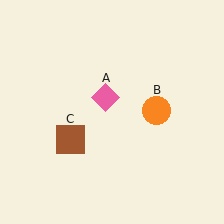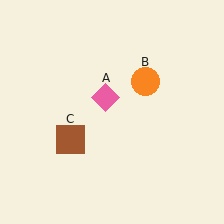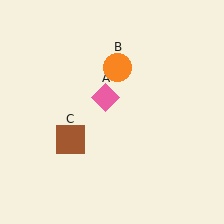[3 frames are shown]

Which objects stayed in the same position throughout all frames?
Pink diamond (object A) and brown square (object C) remained stationary.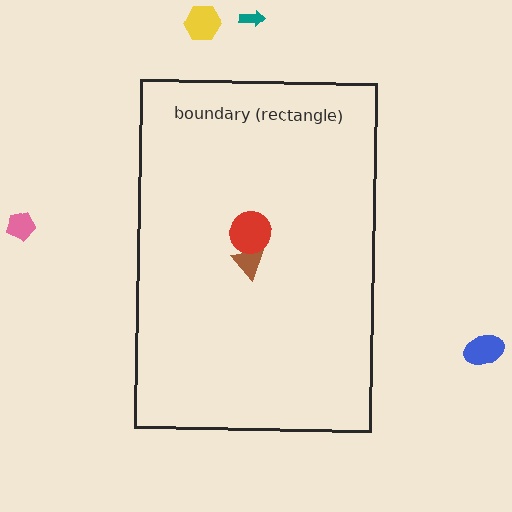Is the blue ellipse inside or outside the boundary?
Outside.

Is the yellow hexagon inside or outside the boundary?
Outside.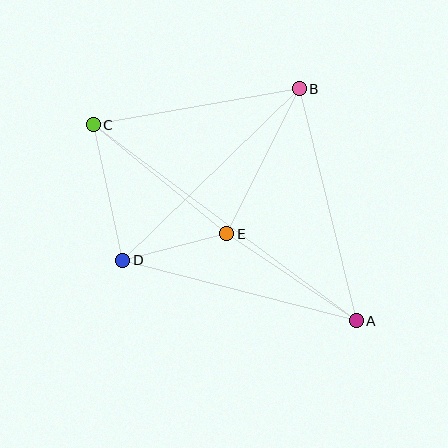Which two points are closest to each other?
Points D and E are closest to each other.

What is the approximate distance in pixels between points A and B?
The distance between A and B is approximately 239 pixels.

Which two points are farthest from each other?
Points A and C are farthest from each other.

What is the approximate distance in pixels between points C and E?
The distance between C and E is approximately 172 pixels.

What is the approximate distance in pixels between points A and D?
The distance between A and D is approximately 241 pixels.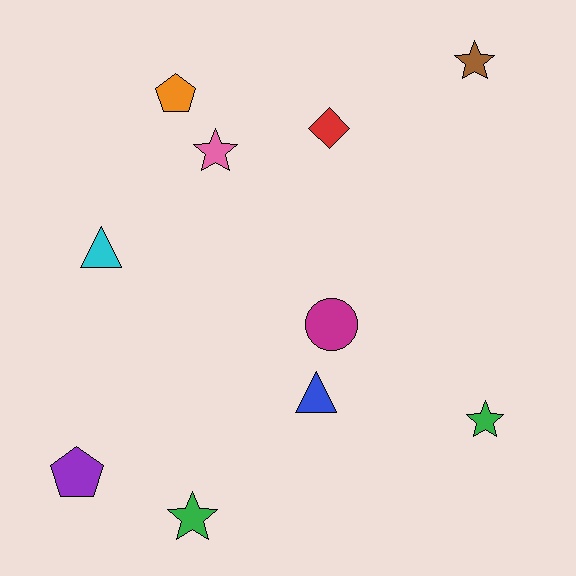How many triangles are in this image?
There are 2 triangles.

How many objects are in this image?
There are 10 objects.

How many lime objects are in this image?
There are no lime objects.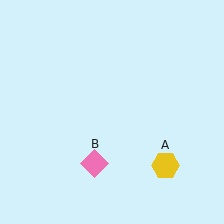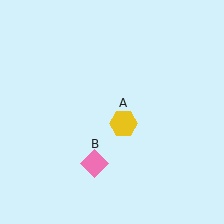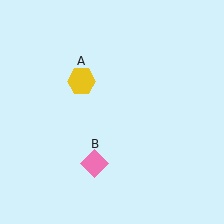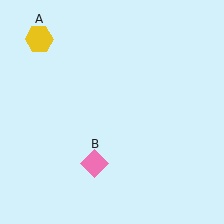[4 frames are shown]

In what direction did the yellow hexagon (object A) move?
The yellow hexagon (object A) moved up and to the left.